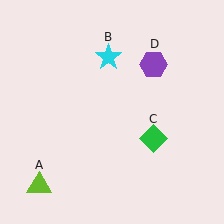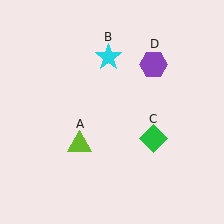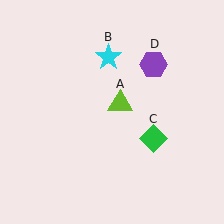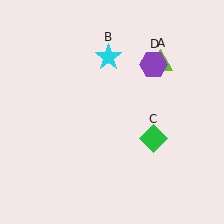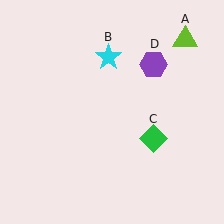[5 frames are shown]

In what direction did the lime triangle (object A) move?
The lime triangle (object A) moved up and to the right.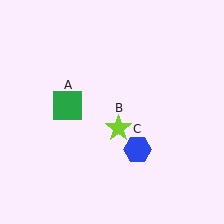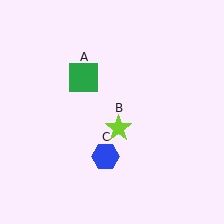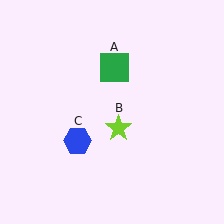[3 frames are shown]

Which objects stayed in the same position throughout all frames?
Lime star (object B) remained stationary.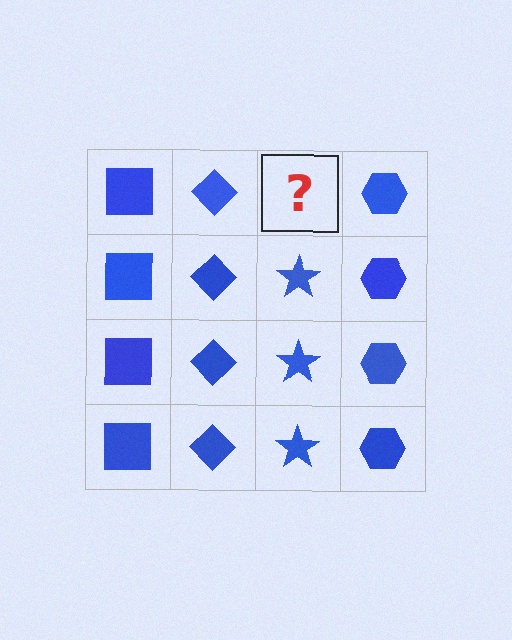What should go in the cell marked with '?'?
The missing cell should contain a blue star.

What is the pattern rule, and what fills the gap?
The rule is that each column has a consistent shape. The gap should be filled with a blue star.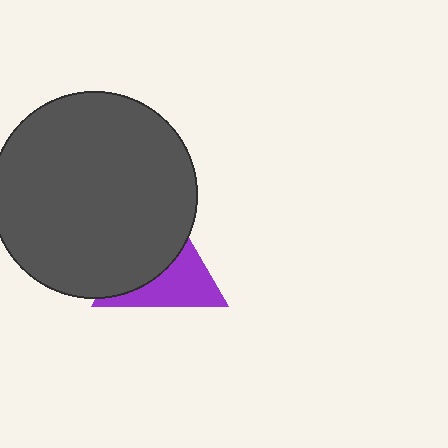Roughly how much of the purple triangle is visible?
About half of it is visible (roughly 46%).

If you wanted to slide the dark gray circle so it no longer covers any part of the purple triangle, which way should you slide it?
Slide it toward the upper-left — that is the most direct way to separate the two shapes.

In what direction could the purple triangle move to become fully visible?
The purple triangle could move toward the lower-right. That would shift it out from behind the dark gray circle entirely.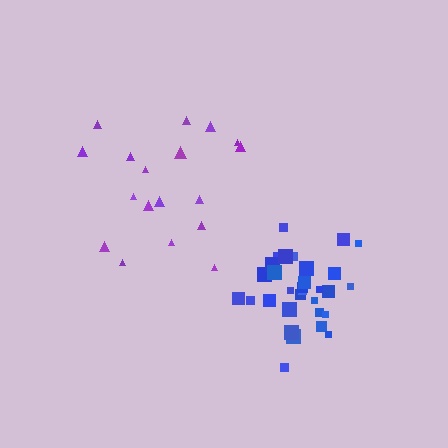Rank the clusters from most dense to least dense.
blue, purple.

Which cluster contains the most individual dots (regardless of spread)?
Blue (31).